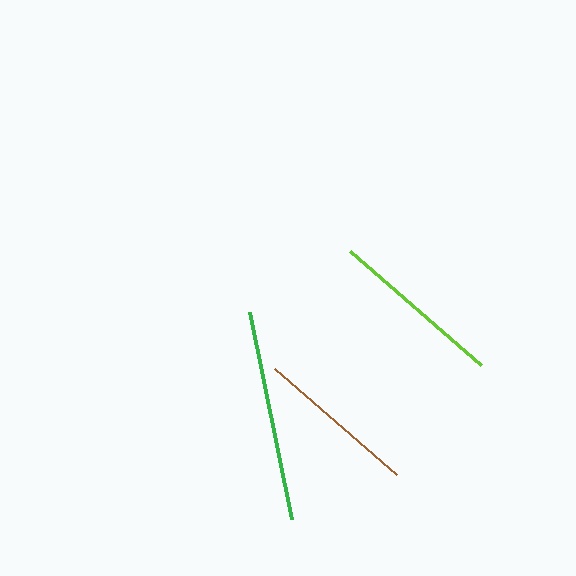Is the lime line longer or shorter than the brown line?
The lime line is longer than the brown line.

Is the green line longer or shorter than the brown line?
The green line is longer than the brown line.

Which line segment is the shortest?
The brown line is the shortest at approximately 162 pixels.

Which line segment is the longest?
The green line is the longest at approximately 212 pixels.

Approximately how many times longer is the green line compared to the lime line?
The green line is approximately 1.2 times the length of the lime line.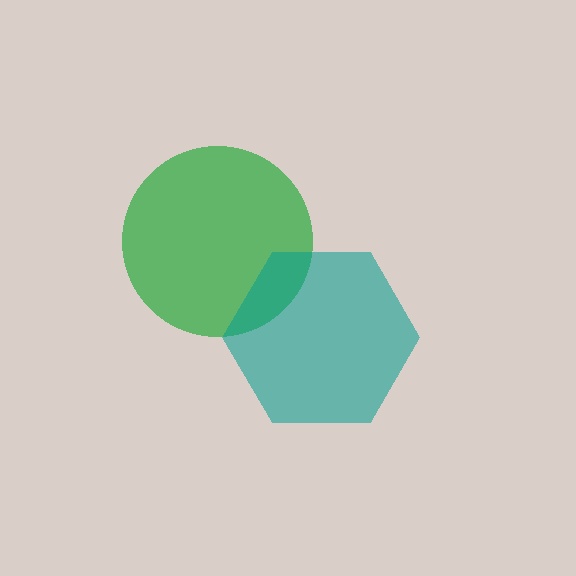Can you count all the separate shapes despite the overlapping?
Yes, there are 2 separate shapes.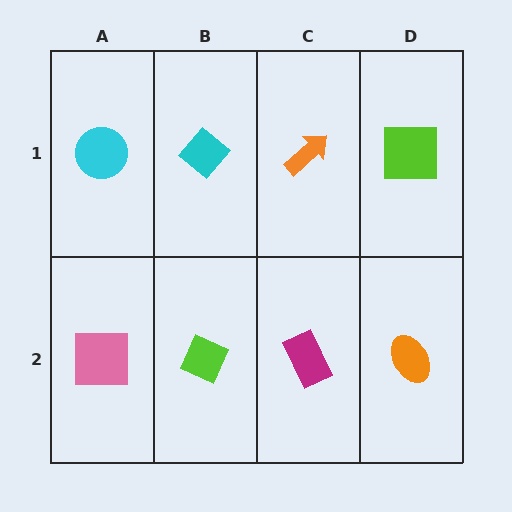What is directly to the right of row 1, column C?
A lime square.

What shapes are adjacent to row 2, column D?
A lime square (row 1, column D), a magenta rectangle (row 2, column C).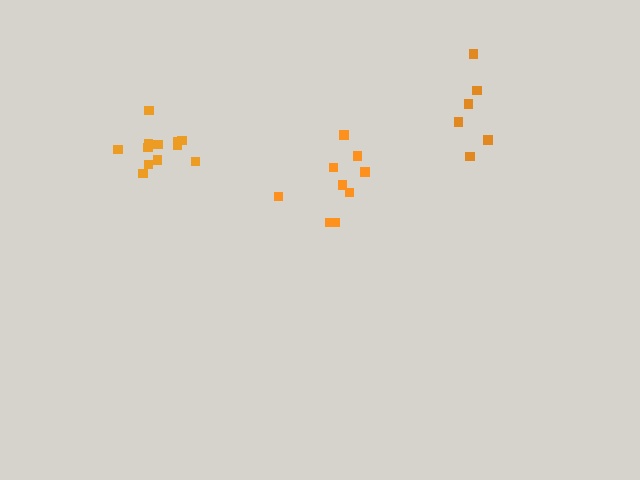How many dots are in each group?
Group 1: 12 dots, Group 2: 9 dots, Group 3: 6 dots (27 total).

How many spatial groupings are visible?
There are 3 spatial groupings.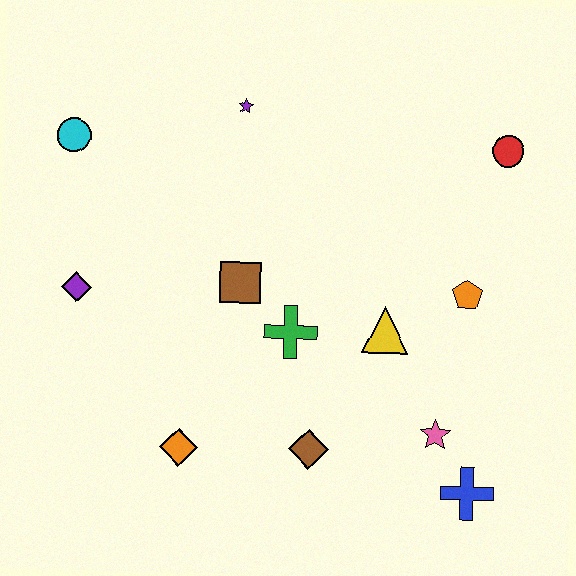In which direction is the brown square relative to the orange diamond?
The brown square is above the orange diamond.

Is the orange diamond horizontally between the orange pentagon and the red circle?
No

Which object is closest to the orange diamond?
The brown diamond is closest to the orange diamond.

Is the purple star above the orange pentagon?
Yes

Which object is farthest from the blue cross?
The cyan circle is farthest from the blue cross.